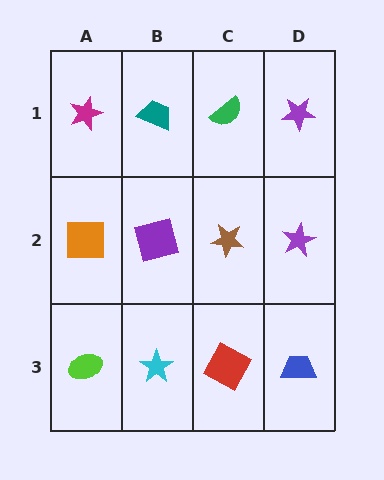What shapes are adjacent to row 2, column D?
A purple star (row 1, column D), a blue trapezoid (row 3, column D), a brown star (row 2, column C).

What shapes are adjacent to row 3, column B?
A purple square (row 2, column B), a lime ellipse (row 3, column A), a red square (row 3, column C).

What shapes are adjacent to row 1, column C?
A brown star (row 2, column C), a teal trapezoid (row 1, column B), a purple star (row 1, column D).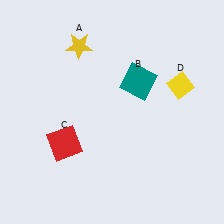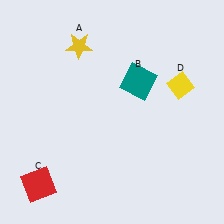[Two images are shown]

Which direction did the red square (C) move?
The red square (C) moved down.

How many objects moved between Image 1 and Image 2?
1 object moved between the two images.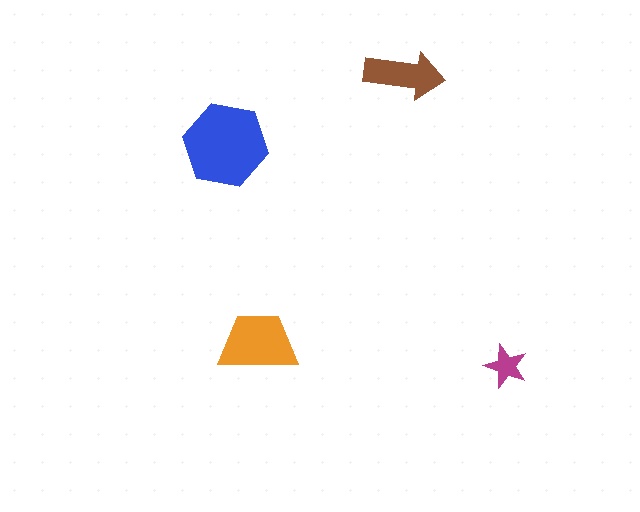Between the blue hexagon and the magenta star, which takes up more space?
The blue hexagon.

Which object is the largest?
The blue hexagon.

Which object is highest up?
The brown arrow is topmost.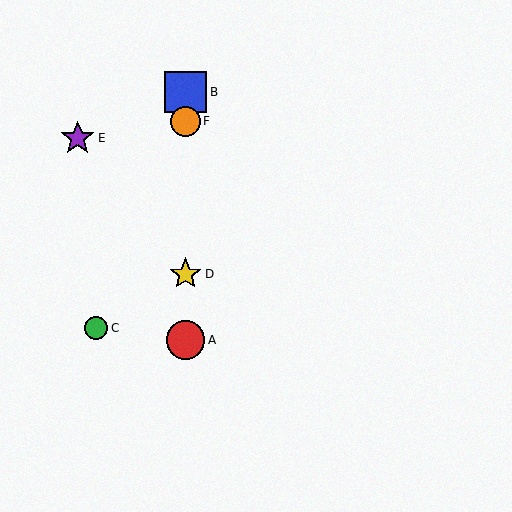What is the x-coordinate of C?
Object C is at x≈96.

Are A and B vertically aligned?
Yes, both are at x≈186.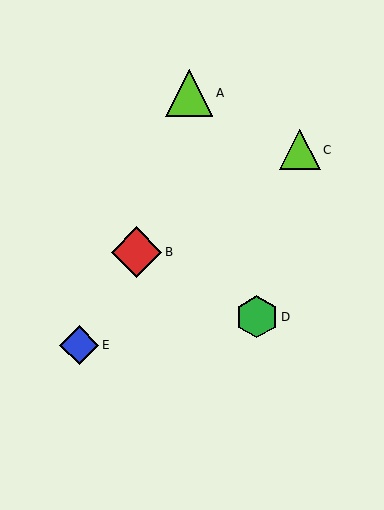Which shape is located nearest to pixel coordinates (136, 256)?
The red diamond (labeled B) at (136, 252) is nearest to that location.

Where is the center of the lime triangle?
The center of the lime triangle is at (300, 150).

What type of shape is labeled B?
Shape B is a red diamond.